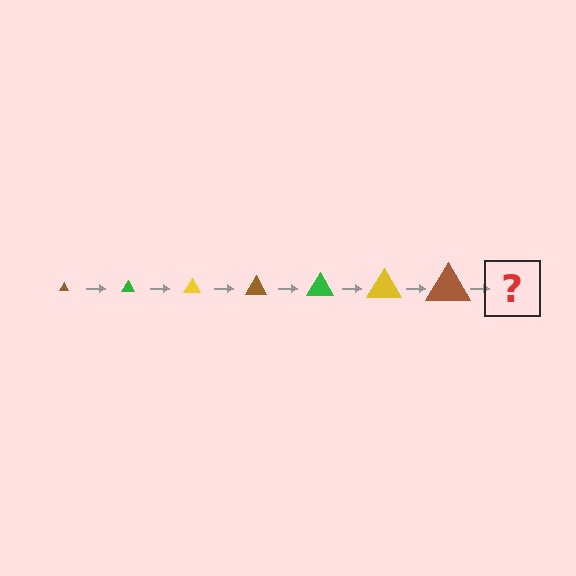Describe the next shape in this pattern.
It should be a green triangle, larger than the previous one.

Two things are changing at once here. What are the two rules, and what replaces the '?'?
The two rules are that the triangle grows larger each step and the color cycles through brown, green, and yellow. The '?' should be a green triangle, larger than the previous one.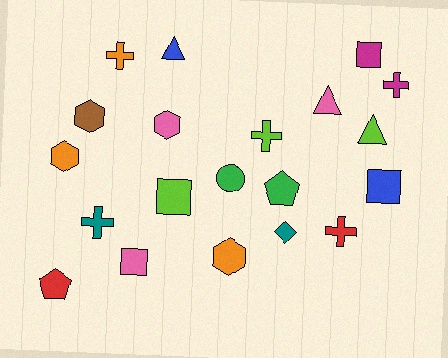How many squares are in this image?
There are 4 squares.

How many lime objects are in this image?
There are 3 lime objects.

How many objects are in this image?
There are 20 objects.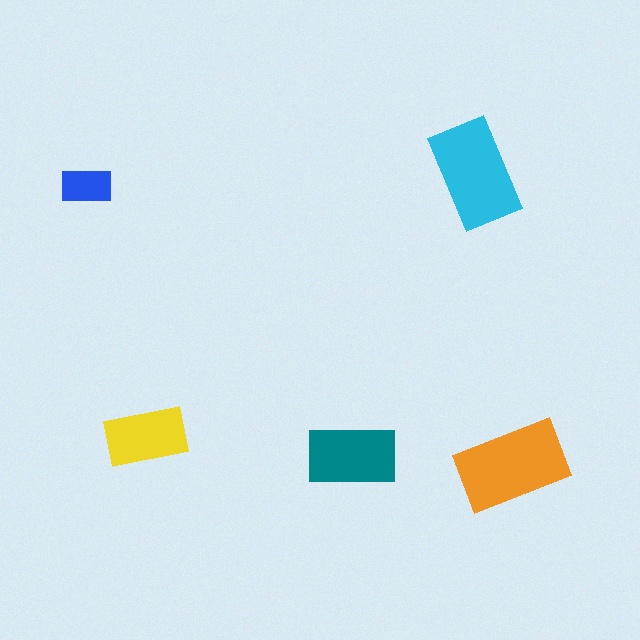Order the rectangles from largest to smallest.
the orange one, the cyan one, the teal one, the yellow one, the blue one.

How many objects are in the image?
There are 5 objects in the image.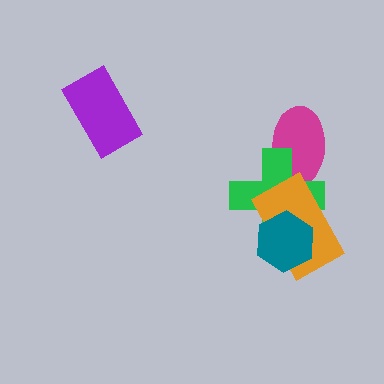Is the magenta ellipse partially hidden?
Yes, it is partially covered by another shape.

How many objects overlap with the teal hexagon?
2 objects overlap with the teal hexagon.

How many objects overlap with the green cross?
3 objects overlap with the green cross.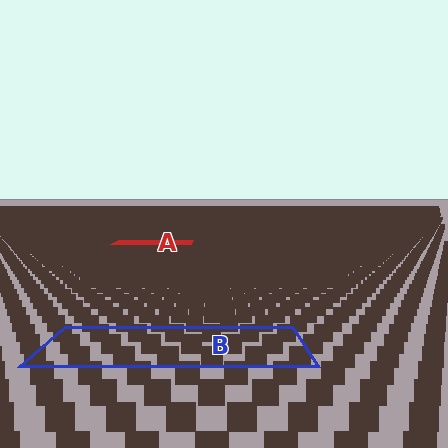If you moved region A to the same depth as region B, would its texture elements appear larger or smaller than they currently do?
They would appear larger. At a closer depth, the same texture elements are projected at a bigger on-screen size.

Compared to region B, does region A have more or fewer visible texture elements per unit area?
Region A has more texture elements per unit area — they are packed more densely because it is farther away.